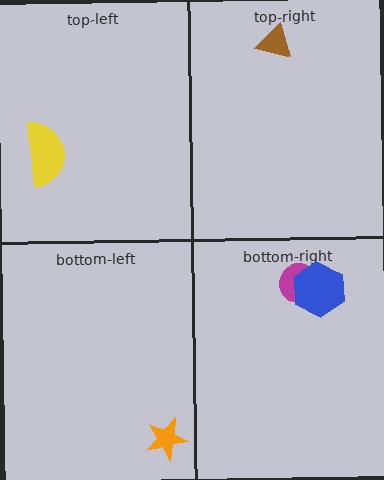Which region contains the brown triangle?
The top-right region.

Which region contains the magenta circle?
The bottom-right region.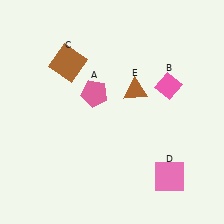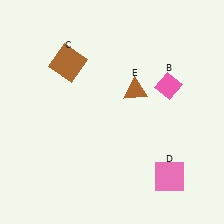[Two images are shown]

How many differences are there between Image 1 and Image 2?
There is 1 difference between the two images.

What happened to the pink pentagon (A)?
The pink pentagon (A) was removed in Image 2. It was in the top-left area of Image 1.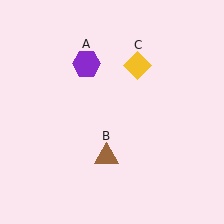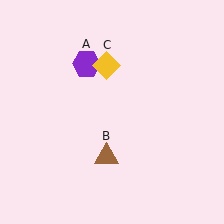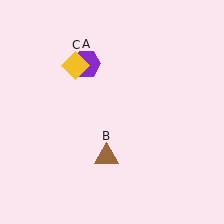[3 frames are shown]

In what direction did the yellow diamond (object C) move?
The yellow diamond (object C) moved left.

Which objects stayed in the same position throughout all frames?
Purple hexagon (object A) and brown triangle (object B) remained stationary.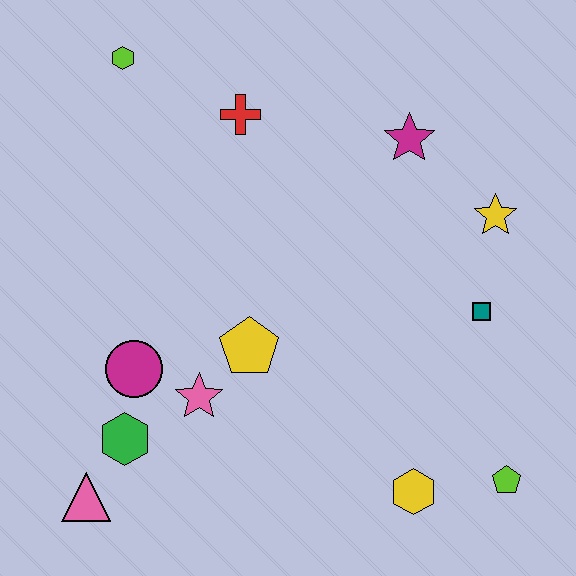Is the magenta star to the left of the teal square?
Yes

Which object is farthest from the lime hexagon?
The lime pentagon is farthest from the lime hexagon.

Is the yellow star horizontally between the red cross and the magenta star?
No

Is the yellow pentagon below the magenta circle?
No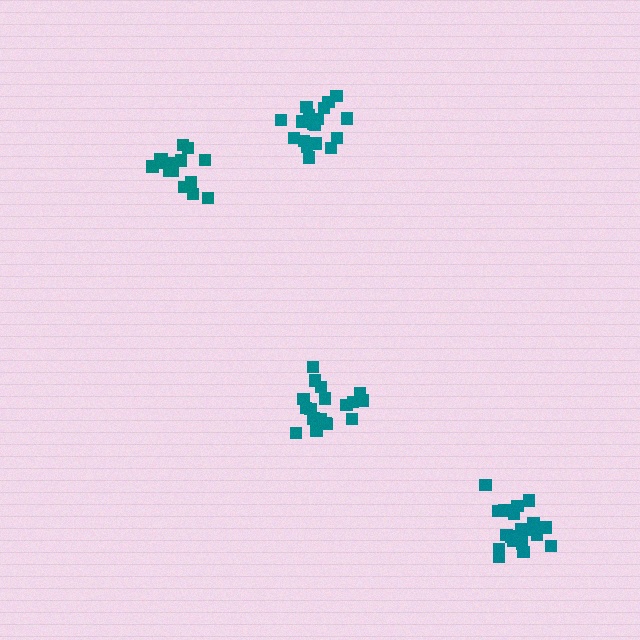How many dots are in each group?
Group 1: 16 dots, Group 2: 20 dots, Group 3: 21 dots, Group 4: 18 dots (75 total).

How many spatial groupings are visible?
There are 4 spatial groupings.